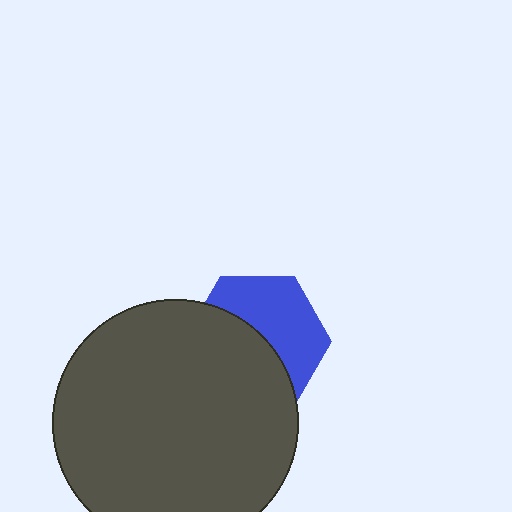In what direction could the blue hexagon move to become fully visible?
The blue hexagon could move toward the upper-right. That would shift it out from behind the dark gray circle entirely.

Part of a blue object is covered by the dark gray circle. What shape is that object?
It is a hexagon.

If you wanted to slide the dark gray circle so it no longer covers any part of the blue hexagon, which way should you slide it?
Slide it toward the lower-left — that is the most direct way to separate the two shapes.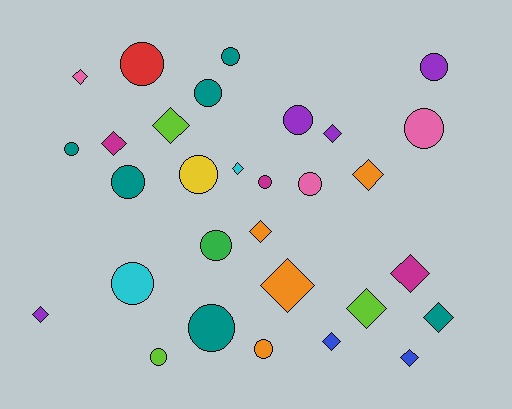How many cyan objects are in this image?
There are 2 cyan objects.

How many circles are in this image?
There are 16 circles.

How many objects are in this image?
There are 30 objects.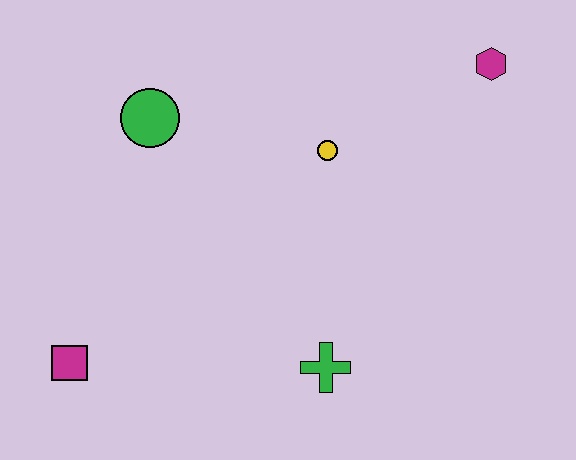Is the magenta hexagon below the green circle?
No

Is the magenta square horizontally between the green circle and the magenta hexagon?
No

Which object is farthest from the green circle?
The magenta hexagon is farthest from the green circle.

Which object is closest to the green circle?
The yellow circle is closest to the green circle.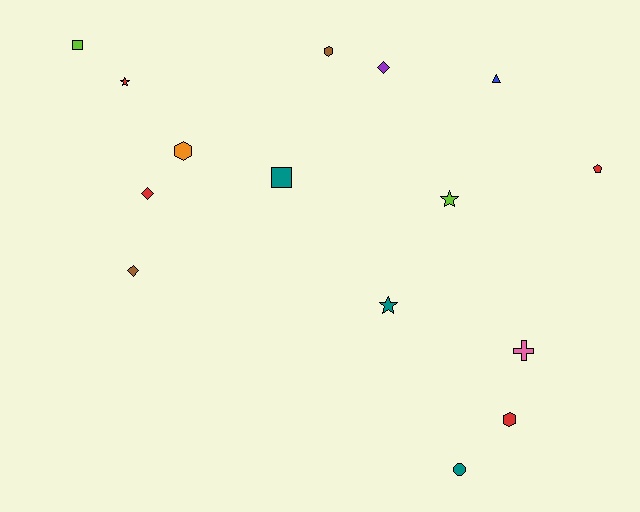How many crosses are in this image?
There is 1 cross.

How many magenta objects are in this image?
There are no magenta objects.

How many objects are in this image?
There are 15 objects.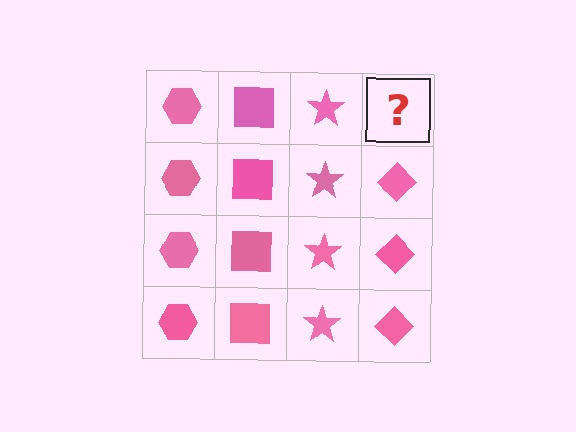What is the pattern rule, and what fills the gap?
The rule is that each column has a consistent shape. The gap should be filled with a pink diamond.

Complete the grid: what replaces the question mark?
The question mark should be replaced with a pink diamond.